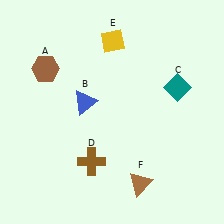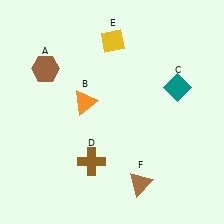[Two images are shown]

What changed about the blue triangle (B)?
In Image 1, B is blue. In Image 2, it changed to orange.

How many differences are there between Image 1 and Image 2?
There is 1 difference between the two images.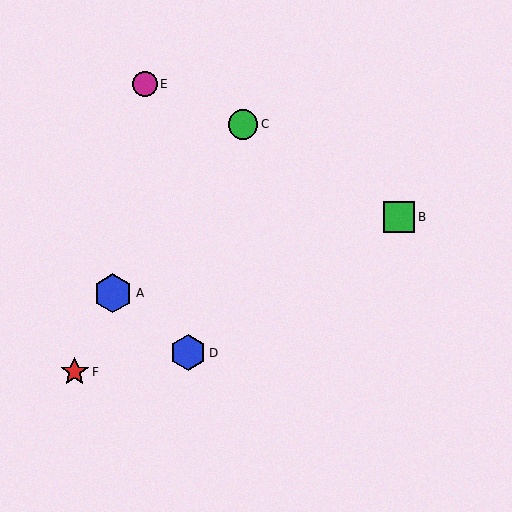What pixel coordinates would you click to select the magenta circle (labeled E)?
Click at (145, 84) to select the magenta circle E.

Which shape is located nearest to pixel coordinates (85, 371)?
The red star (labeled F) at (75, 372) is nearest to that location.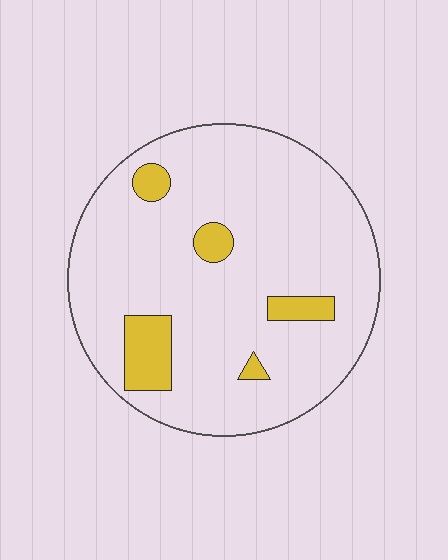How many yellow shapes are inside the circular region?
5.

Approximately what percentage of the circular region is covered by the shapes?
Approximately 10%.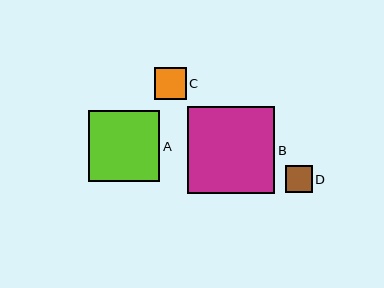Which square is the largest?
Square B is the largest with a size of approximately 87 pixels.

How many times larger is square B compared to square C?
Square B is approximately 2.7 times the size of square C.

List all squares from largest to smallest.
From largest to smallest: B, A, C, D.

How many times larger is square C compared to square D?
Square C is approximately 1.2 times the size of square D.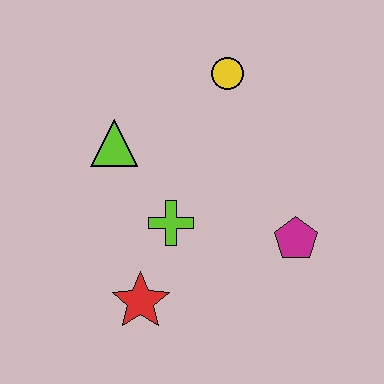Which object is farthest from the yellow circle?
The red star is farthest from the yellow circle.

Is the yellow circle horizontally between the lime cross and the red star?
No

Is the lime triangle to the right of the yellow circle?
No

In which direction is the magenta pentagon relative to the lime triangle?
The magenta pentagon is to the right of the lime triangle.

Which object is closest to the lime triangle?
The lime cross is closest to the lime triangle.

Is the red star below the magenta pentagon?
Yes